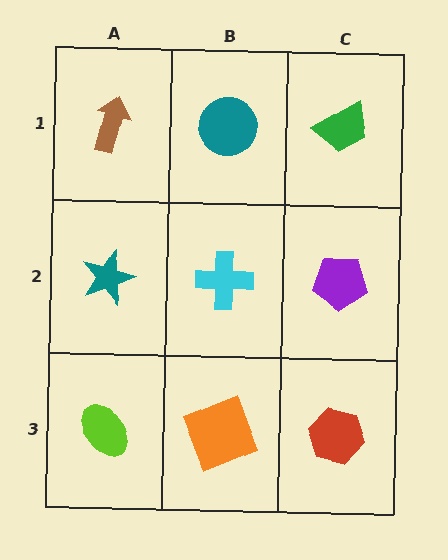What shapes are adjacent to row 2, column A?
A brown arrow (row 1, column A), a lime ellipse (row 3, column A), a cyan cross (row 2, column B).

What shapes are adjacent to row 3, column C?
A purple pentagon (row 2, column C), an orange square (row 3, column B).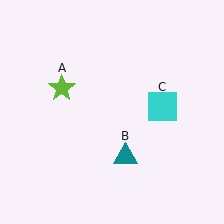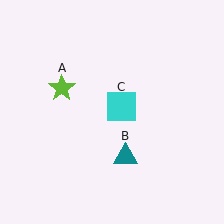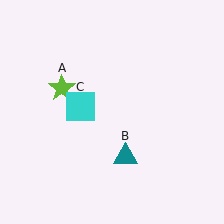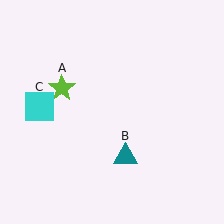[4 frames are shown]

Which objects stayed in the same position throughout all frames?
Lime star (object A) and teal triangle (object B) remained stationary.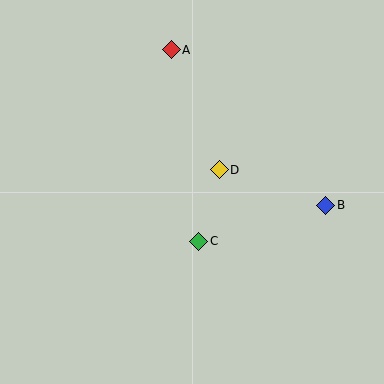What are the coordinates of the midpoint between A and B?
The midpoint between A and B is at (249, 127).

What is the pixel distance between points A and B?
The distance between A and B is 219 pixels.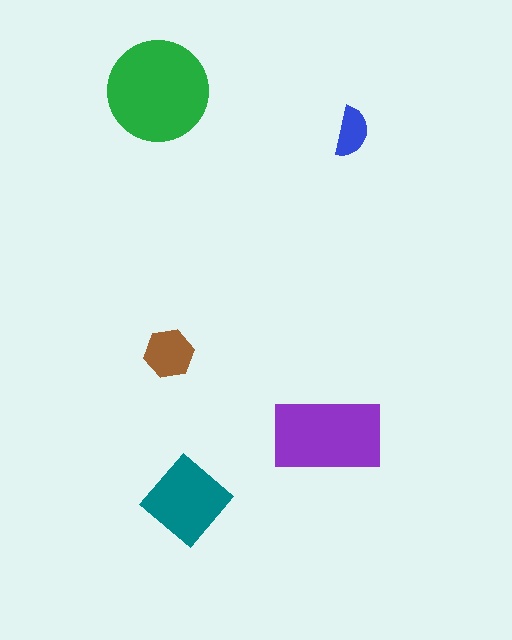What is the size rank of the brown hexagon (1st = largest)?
4th.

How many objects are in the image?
There are 5 objects in the image.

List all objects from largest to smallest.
The green circle, the purple rectangle, the teal diamond, the brown hexagon, the blue semicircle.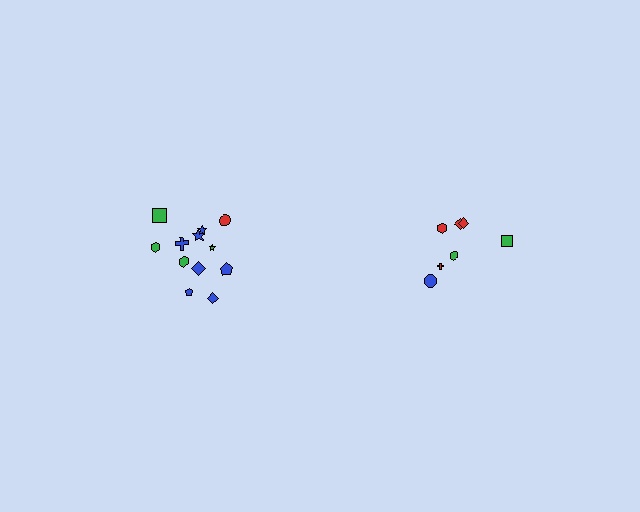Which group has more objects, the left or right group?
The left group.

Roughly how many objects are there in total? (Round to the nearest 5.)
Roughly 20 objects in total.